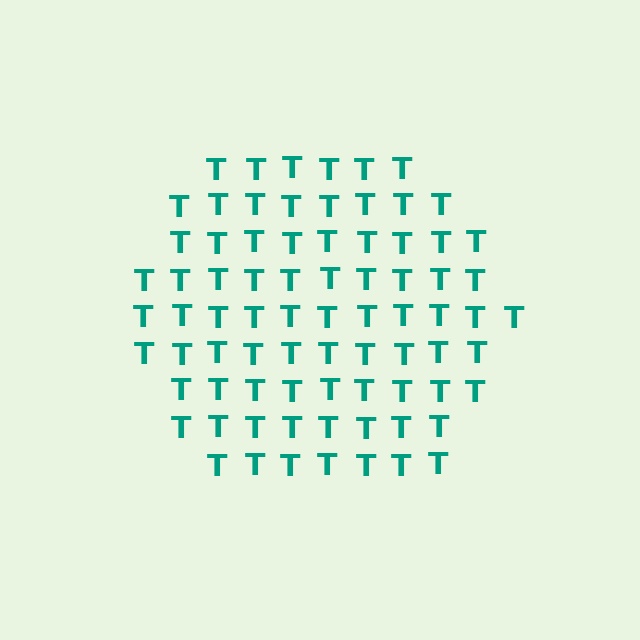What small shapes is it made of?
It is made of small letter T's.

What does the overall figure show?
The overall figure shows a hexagon.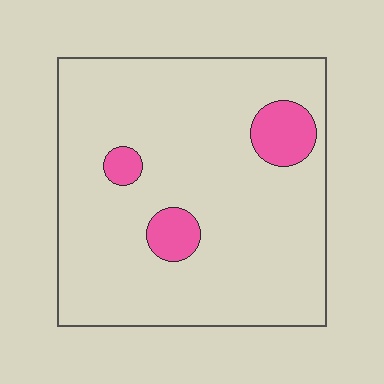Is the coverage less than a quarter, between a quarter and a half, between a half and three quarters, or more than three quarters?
Less than a quarter.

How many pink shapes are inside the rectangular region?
3.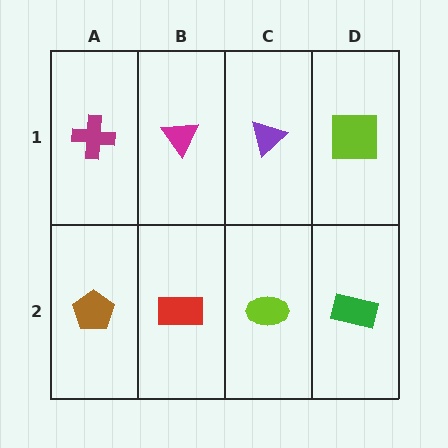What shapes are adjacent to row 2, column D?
A lime square (row 1, column D), a lime ellipse (row 2, column C).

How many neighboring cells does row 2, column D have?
2.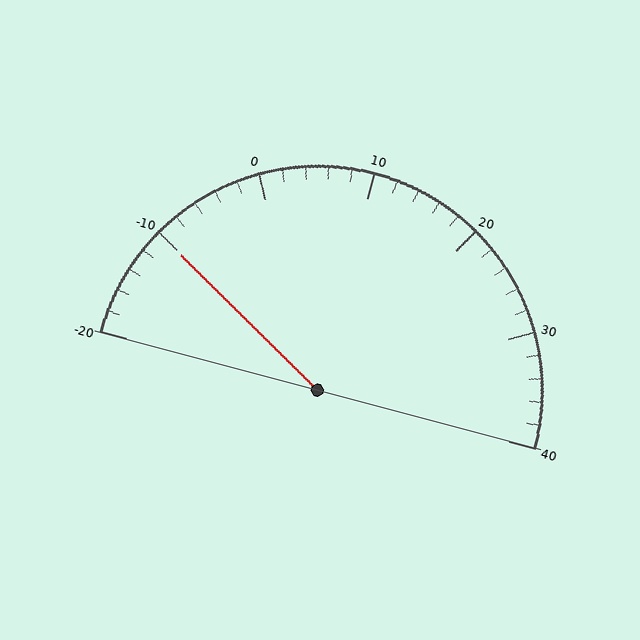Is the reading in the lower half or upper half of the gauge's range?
The reading is in the lower half of the range (-20 to 40).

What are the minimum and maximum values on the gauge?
The gauge ranges from -20 to 40.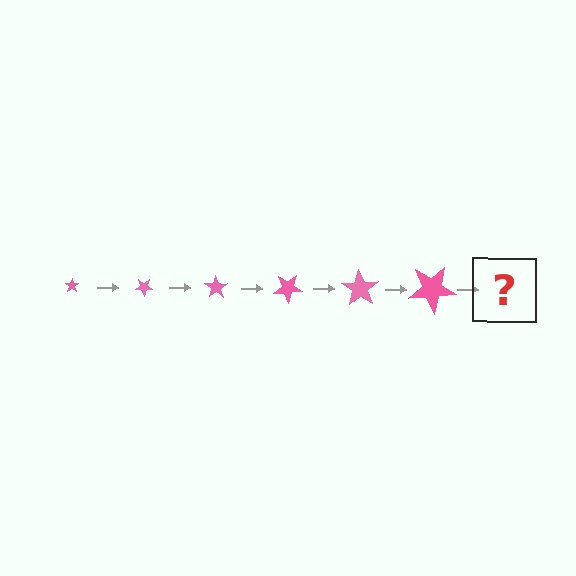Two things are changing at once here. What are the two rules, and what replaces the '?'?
The two rules are that the star grows larger each step and it rotates 35 degrees each step. The '?' should be a star, larger than the previous one and rotated 210 degrees from the start.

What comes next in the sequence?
The next element should be a star, larger than the previous one and rotated 210 degrees from the start.